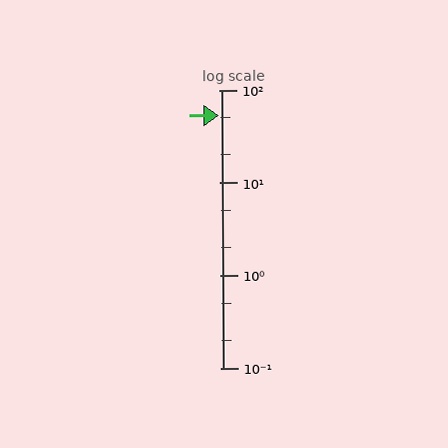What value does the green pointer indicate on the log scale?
The pointer indicates approximately 53.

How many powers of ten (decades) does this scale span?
The scale spans 3 decades, from 0.1 to 100.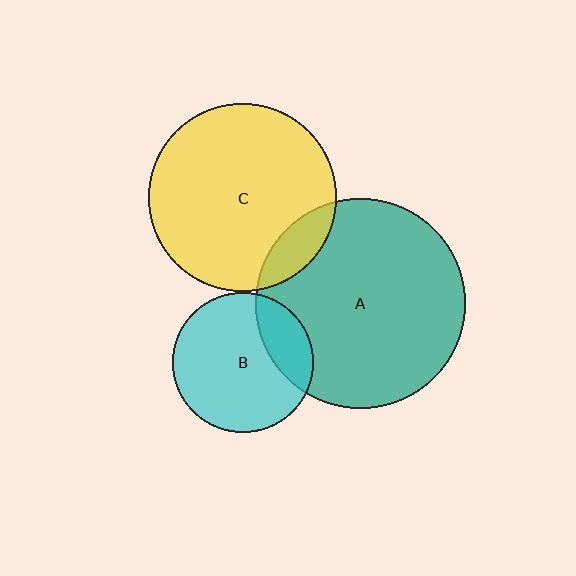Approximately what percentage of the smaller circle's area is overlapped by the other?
Approximately 20%.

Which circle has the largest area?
Circle A (teal).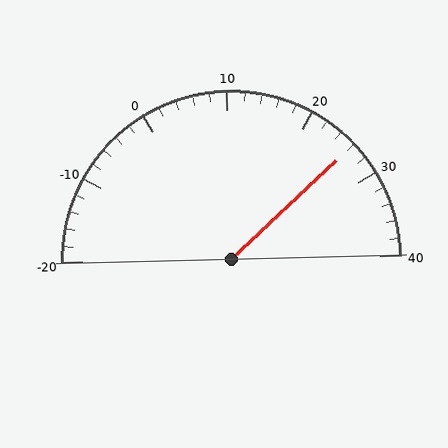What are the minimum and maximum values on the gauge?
The gauge ranges from -20 to 40.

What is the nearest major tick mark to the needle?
The nearest major tick mark is 30.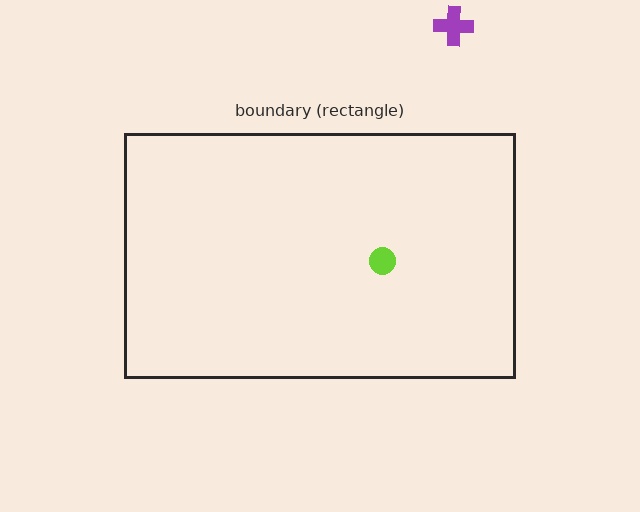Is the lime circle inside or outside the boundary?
Inside.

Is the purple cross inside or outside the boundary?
Outside.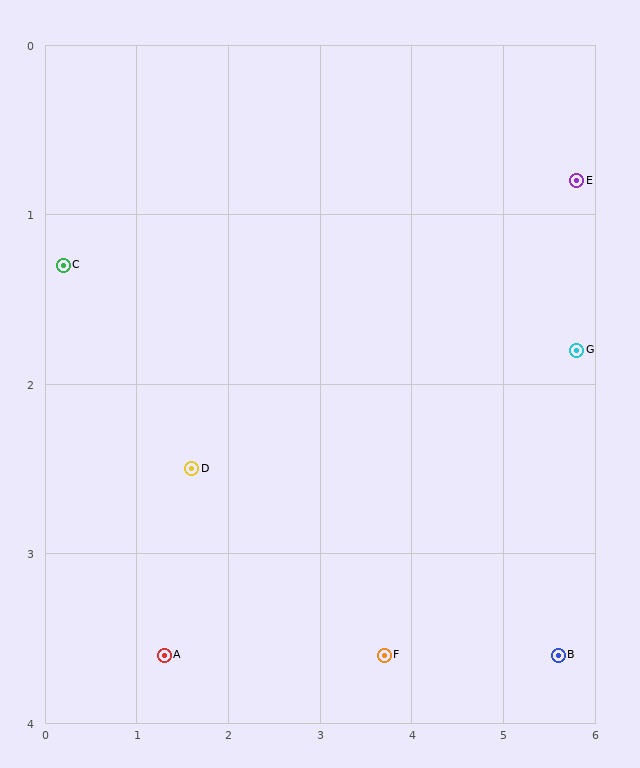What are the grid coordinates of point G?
Point G is at approximately (5.8, 1.8).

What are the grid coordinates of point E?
Point E is at approximately (5.8, 0.8).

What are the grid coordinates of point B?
Point B is at approximately (5.6, 3.6).